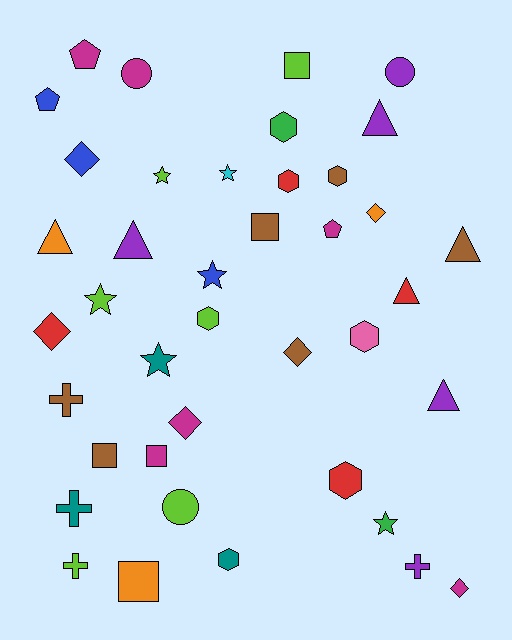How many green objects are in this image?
There are 2 green objects.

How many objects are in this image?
There are 40 objects.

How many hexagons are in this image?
There are 7 hexagons.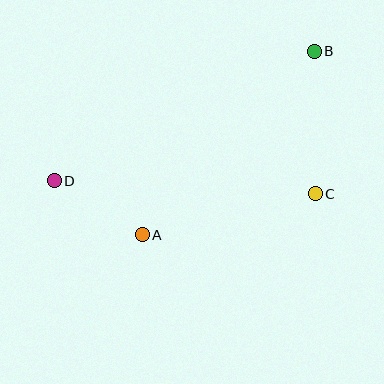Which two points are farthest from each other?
Points B and D are farthest from each other.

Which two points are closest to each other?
Points A and D are closest to each other.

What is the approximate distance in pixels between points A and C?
The distance between A and C is approximately 178 pixels.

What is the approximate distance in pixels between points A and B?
The distance between A and B is approximately 252 pixels.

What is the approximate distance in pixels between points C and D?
The distance between C and D is approximately 261 pixels.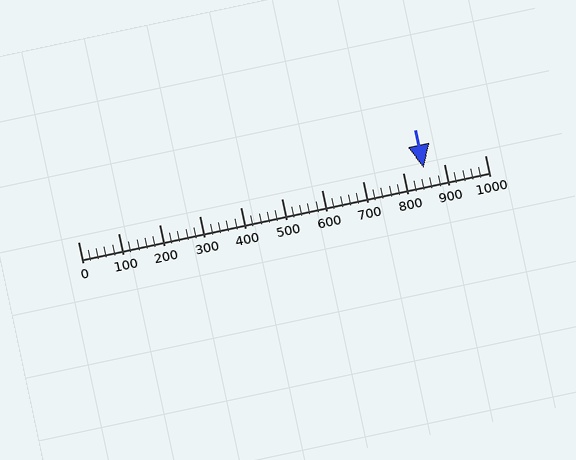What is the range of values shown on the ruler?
The ruler shows values from 0 to 1000.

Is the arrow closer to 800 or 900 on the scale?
The arrow is closer to 900.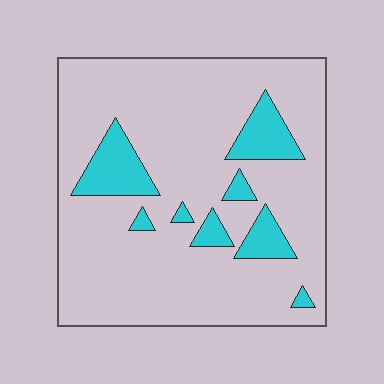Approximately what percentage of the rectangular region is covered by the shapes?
Approximately 15%.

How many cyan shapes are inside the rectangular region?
8.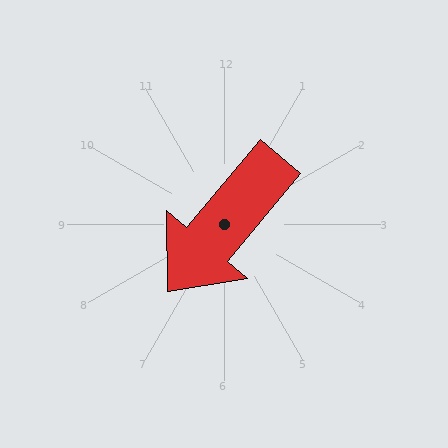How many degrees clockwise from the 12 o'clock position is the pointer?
Approximately 220 degrees.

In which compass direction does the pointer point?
Southwest.